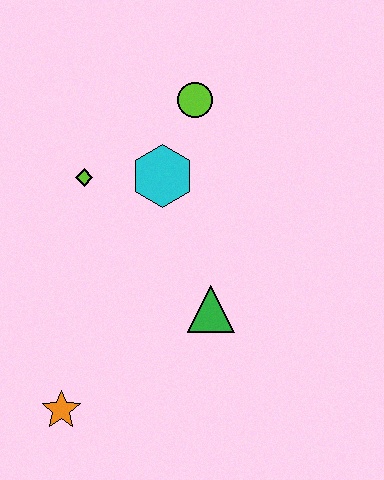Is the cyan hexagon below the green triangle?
No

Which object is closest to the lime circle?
The cyan hexagon is closest to the lime circle.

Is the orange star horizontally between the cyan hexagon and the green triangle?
No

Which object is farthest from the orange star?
The lime circle is farthest from the orange star.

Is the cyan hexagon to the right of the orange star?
Yes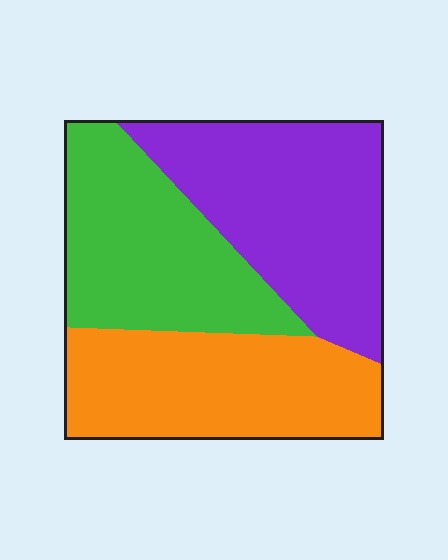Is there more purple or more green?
Purple.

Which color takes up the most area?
Purple, at roughly 35%.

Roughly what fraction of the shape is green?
Green covers about 30% of the shape.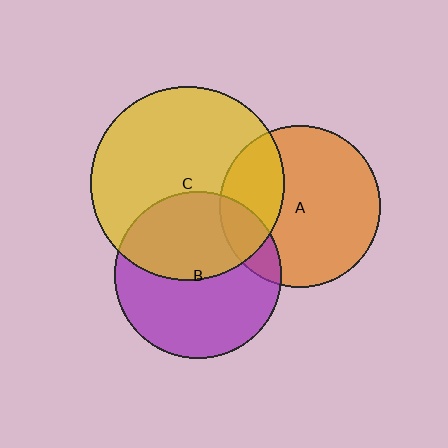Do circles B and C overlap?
Yes.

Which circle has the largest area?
Circle C (yellow).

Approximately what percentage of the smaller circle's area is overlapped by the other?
Approximately 45%.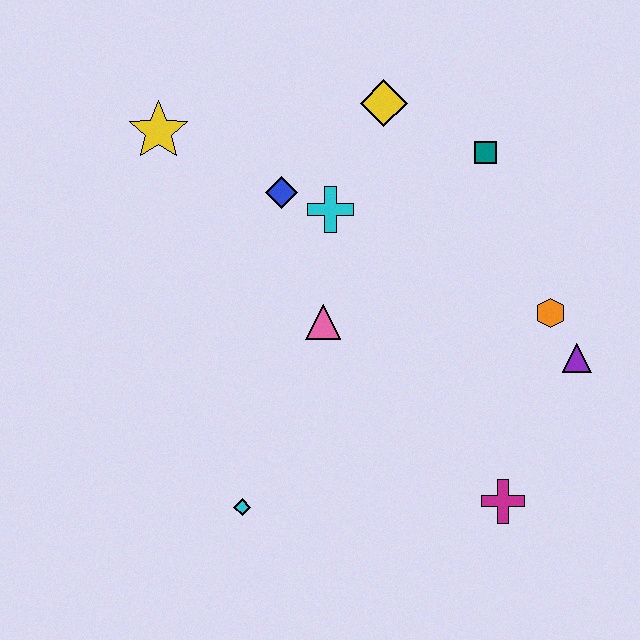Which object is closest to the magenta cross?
The purple triangle is closest to the magenta cross.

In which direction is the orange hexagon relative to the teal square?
The orange hexagon is below the teal square.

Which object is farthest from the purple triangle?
The yellow star is farthest from the purple triangle.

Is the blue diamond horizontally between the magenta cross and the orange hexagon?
No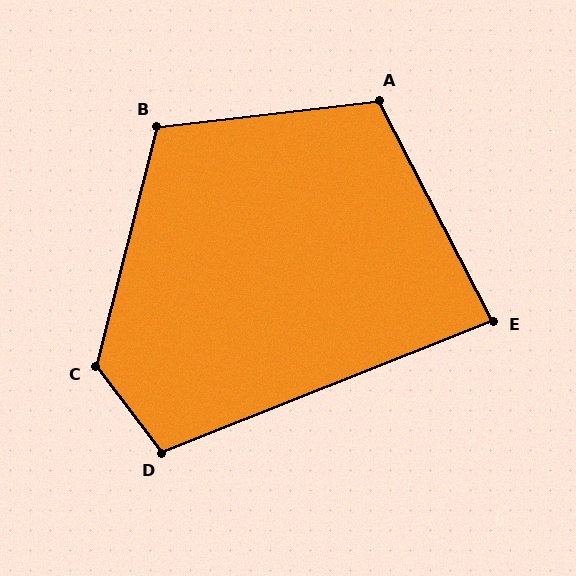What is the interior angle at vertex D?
Approximately 106 degrees (obtuse).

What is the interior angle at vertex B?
Approximately 111 degrees (obtuse).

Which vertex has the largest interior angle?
C, at approximately 128 degrees.